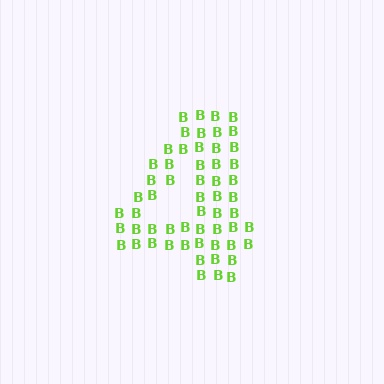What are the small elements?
The small elements are letter B's.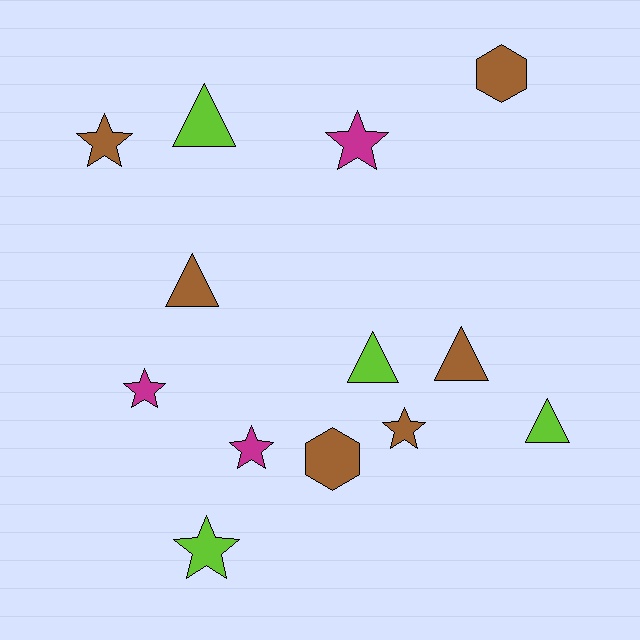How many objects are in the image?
There are 13 objects.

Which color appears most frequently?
Brown, with 6 objects.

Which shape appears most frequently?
Star, with 6 objects.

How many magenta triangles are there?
There are no magenta triangles.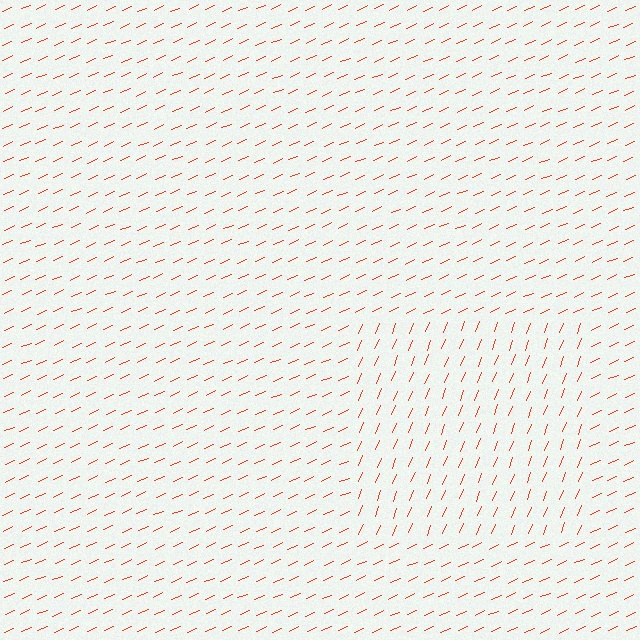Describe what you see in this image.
The image is filled with small red line segments. A rectangle region in the image has lines oriented differently from the surrounding lines, creating a visible texture boundary.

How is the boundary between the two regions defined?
The boundary is defined purely by a change in line orientation (approximately 45 degrees difference). All lines are the same color and thickness.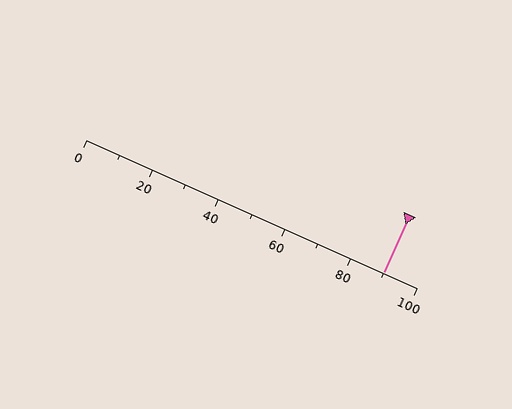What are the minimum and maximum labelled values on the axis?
The axis runs from 0 to 100.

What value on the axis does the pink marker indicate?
The marker indicates approximately 90.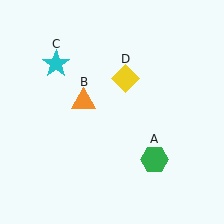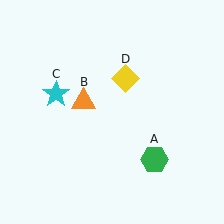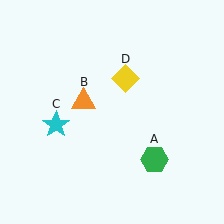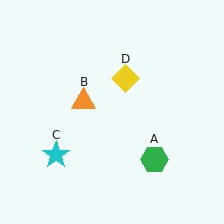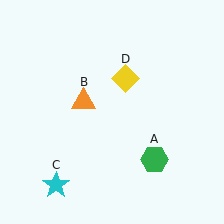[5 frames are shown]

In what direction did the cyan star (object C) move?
The cyan star (object C) moved down.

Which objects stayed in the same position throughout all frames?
Green hexagon (object A) and orange triangle (object B) and yellow diamond (object D) remained stationary.